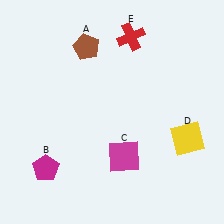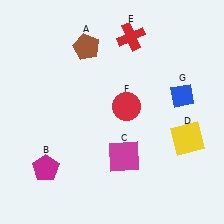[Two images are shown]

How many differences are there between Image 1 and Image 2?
There are 2 differences between the two images.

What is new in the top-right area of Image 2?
A blue diamond (G) was added in the top-right area of Image 2.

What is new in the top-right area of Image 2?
A red circle (F) was added in the top-right area of Image 2.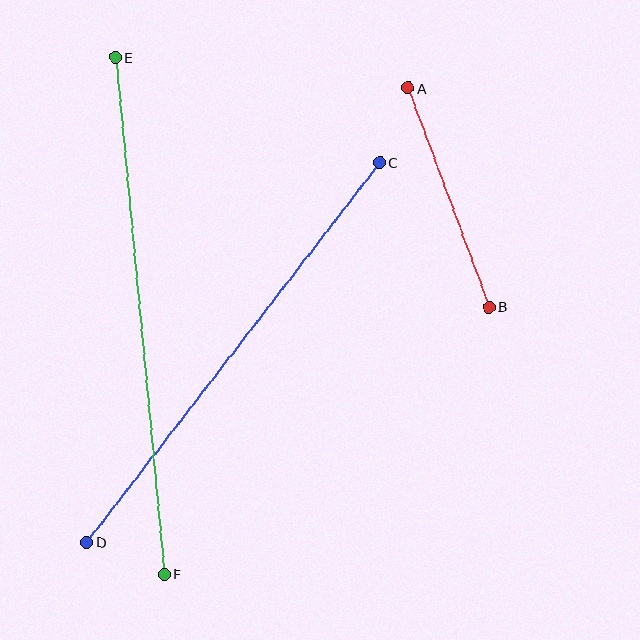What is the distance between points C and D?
The distance is approximately 480 pixels.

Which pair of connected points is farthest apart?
Points E and F are farthest apart.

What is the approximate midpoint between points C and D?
The midpoint is at approximately (233, 353) pixels.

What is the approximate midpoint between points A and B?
The midpoint is at approximately (448, 198) pixels.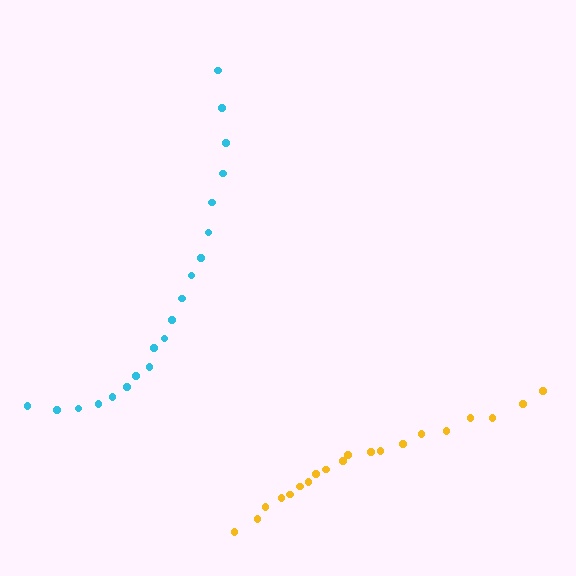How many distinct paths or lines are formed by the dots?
There are 2 distinct paths.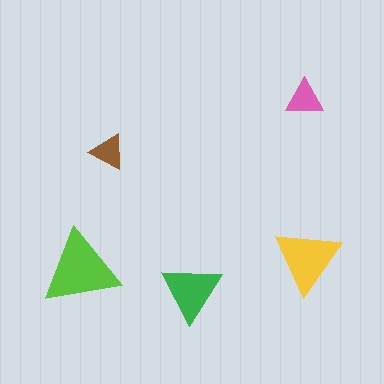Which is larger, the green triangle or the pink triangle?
The green one.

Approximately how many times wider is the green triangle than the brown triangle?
About 1.5 times wider.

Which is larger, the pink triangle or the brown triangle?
The pink one.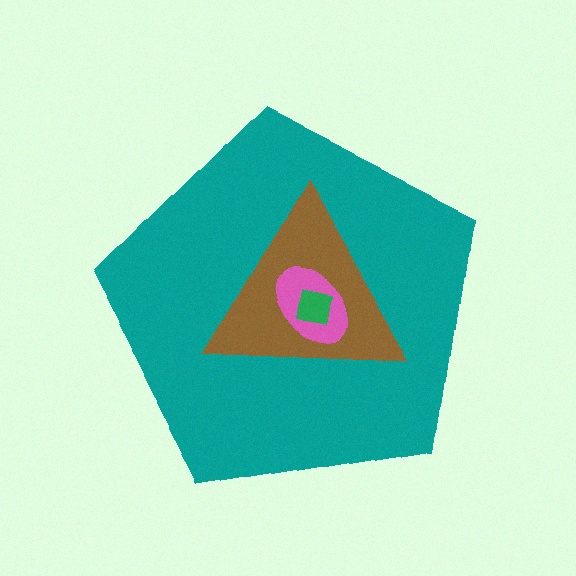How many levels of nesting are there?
4.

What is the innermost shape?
The green square.